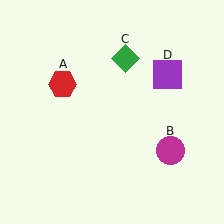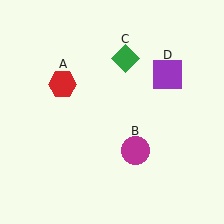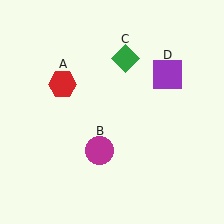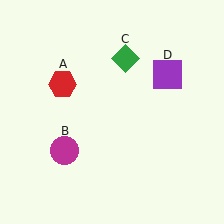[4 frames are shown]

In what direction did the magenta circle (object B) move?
The magenta circle (object B) moved left.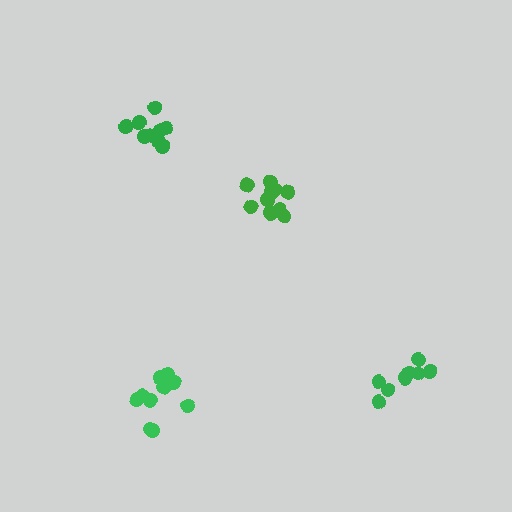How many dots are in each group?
Group 1: 9 dots, Group 2: 10 dots, Group 3: 11 dots, Group 4: 8 dots (38 total).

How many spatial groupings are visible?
There are 4 spatial groupings.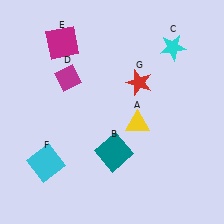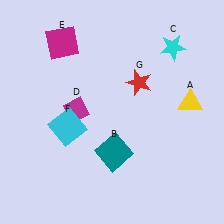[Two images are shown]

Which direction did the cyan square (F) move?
The cyan square (F) moved up.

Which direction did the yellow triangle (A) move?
The yellow triangle (A) moved right.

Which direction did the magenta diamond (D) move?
The magenta diamond (D) moved down.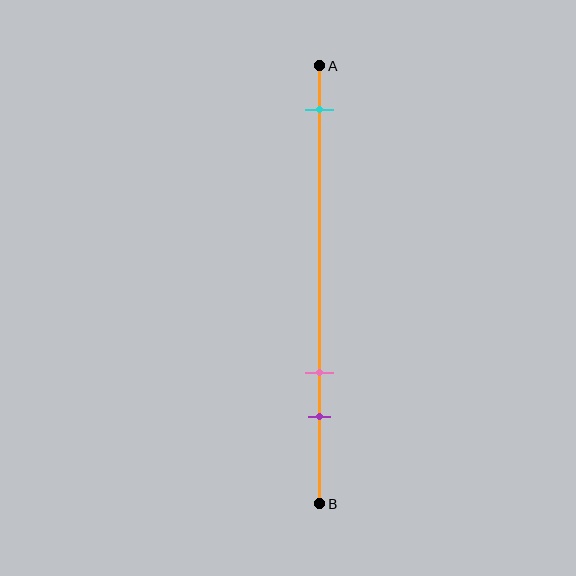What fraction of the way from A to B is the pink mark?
The pink mark is approximately 70% (0.7) of the way from A to B.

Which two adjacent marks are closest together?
The pink and purple marks are the closest adjacent pair.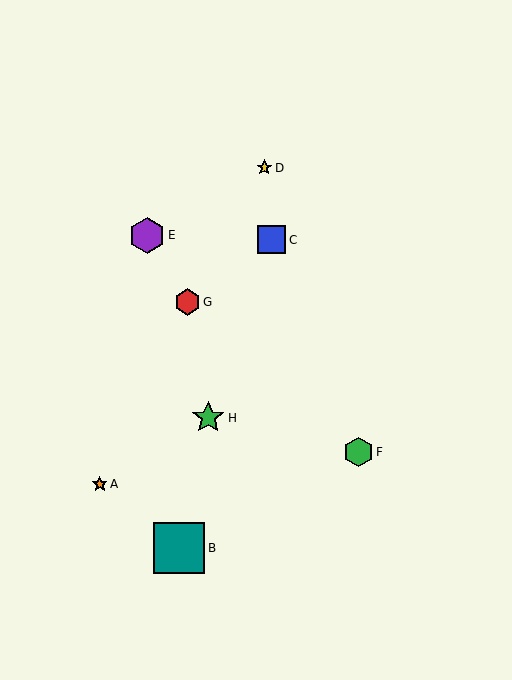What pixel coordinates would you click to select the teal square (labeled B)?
Click at (179, 548) to select the teal square B.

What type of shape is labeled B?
Shape B is a teal square.